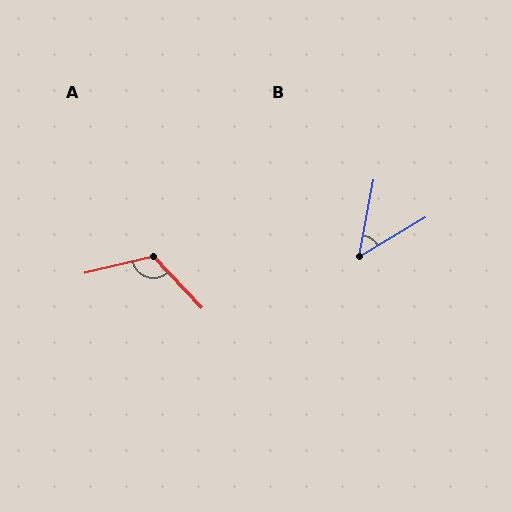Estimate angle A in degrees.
Approximately 120 degrees.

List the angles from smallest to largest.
B (48°), A (120°).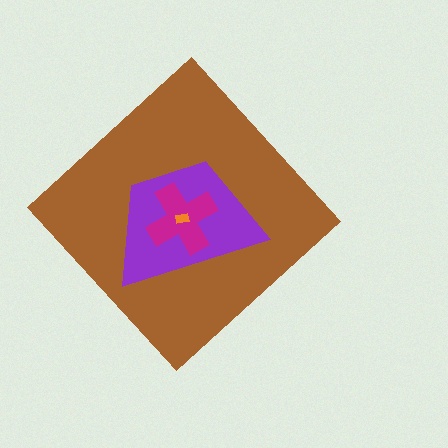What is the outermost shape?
The brown diamond.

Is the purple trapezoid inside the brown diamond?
Yes.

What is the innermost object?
The orange rectangle.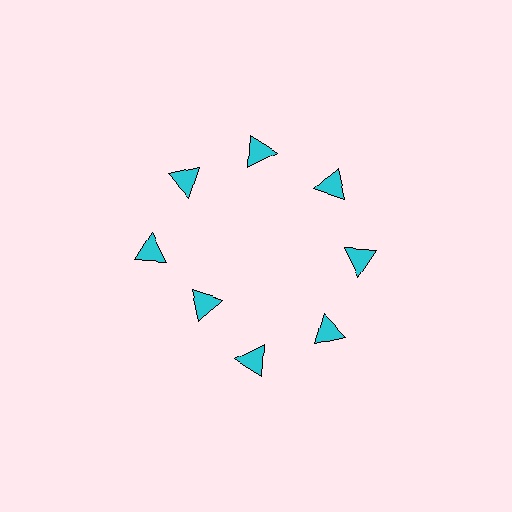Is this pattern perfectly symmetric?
No. The 8 cyan triangles are arranged in a ring, but one element near the 8 o'clock position is pulled inward toward the center, breaking the 8-fold rotational symmetry.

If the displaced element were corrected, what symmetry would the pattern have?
It would have 8-fold rotational symmetry — the pattern would map onto itself every 45 degrees.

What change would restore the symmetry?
The symmetry would be restored by moving it outward, back onto the ring so that all 8 triangles sit at equal angles and equal distance from the center.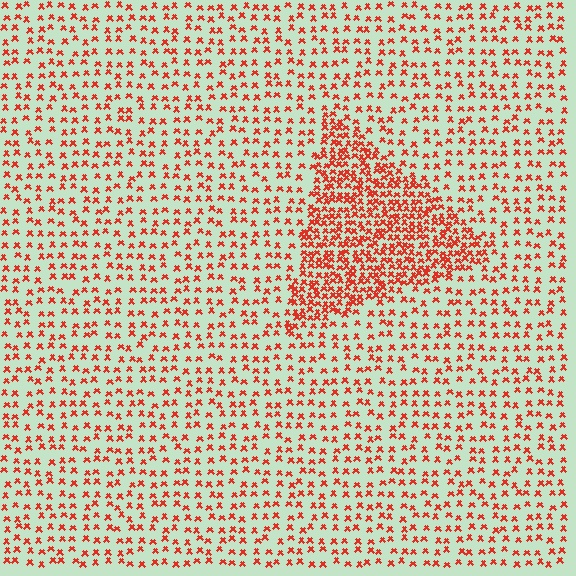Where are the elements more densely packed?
The elements are more densely packed inside the triangle boundary.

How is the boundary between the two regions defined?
The boundary is defined by a change in element density (approximately 2.4x ratio). All elements are the same color, size, and shape.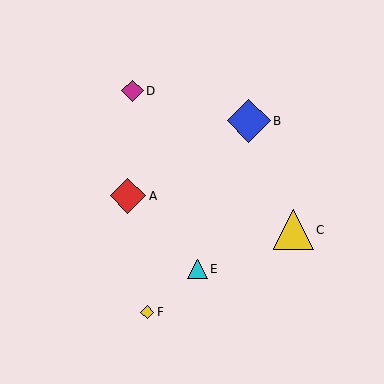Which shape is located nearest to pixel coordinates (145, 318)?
The yellow diamond (labeled F) at (147, 312) is nearest to that location.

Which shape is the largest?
The blue diamond (labeled B) is the largest.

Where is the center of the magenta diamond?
The center of the magenta diamond is at (132, 91).